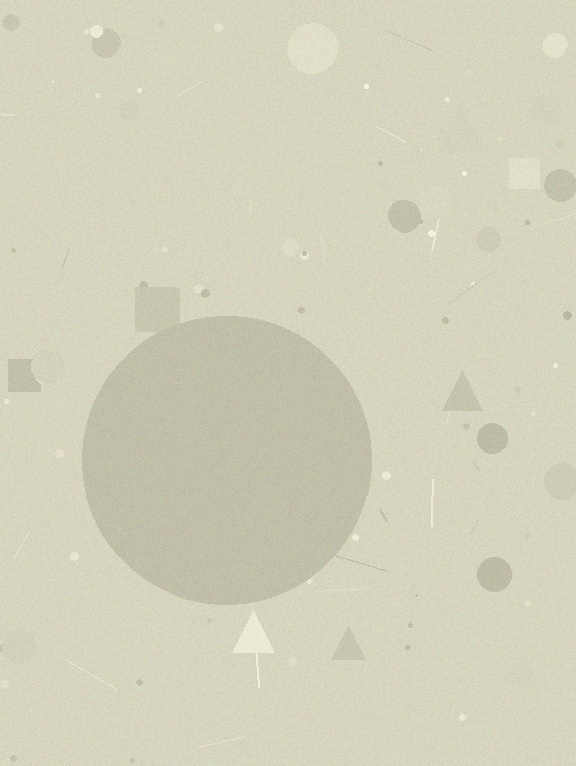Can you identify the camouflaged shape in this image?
The camouflaged shape is a circle.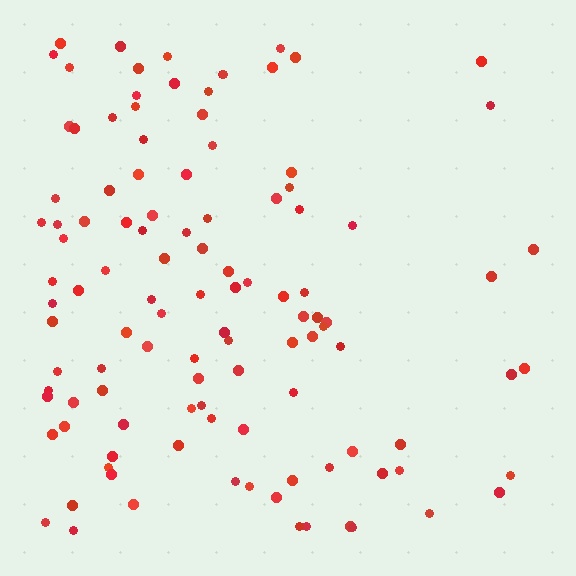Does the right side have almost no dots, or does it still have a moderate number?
Still a moderate number, just noticeably fewer than the left.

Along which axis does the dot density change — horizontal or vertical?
Horizontal.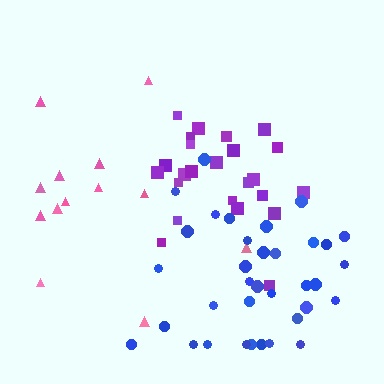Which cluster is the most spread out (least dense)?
Pink.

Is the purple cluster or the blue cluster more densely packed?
Purple.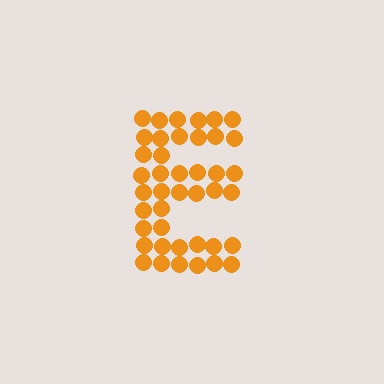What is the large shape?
The large shape is the letter E.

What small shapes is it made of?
It is made of small circles.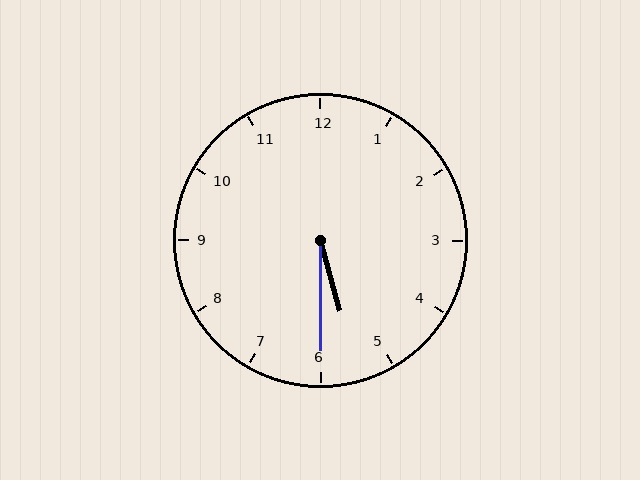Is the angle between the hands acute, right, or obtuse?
It is acute.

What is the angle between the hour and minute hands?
Approximately 15 degrees.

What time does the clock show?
5:30.